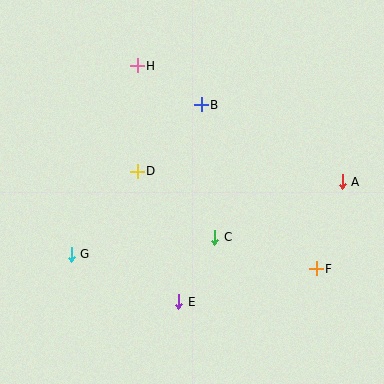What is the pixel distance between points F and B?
The distance between F and B is 201 pixels.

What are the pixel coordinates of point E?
Point E is at (179, 302).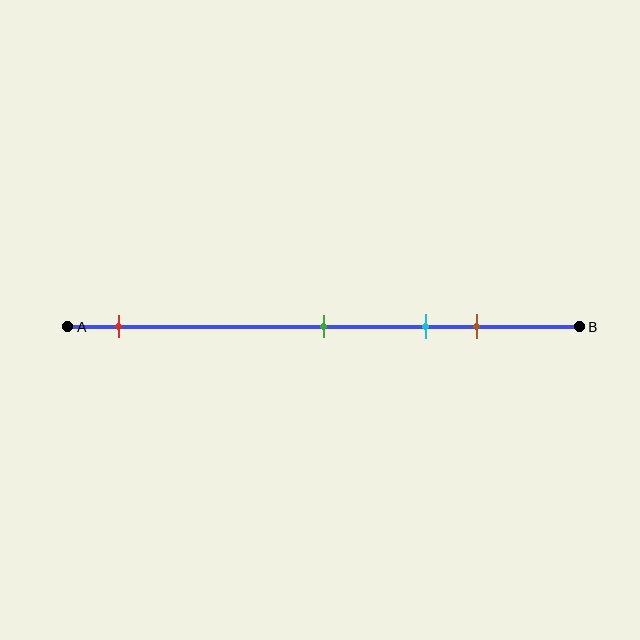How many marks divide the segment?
There are 4 marks dividing the segment.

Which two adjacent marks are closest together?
The cyan and brown marks are the closest adjacent pair.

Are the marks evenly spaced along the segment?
No, the marks are not evenly spaced.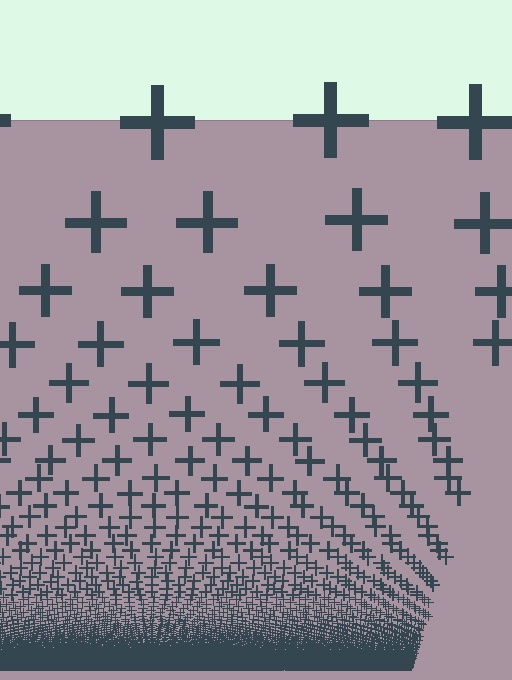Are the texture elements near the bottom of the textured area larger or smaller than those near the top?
Smaller. The gradient is inverted — elements near the bottom are smaller and denser.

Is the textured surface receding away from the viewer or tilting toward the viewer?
The surface appears to tilt toward the viewer. Texture elements get larger and sparser toward the top.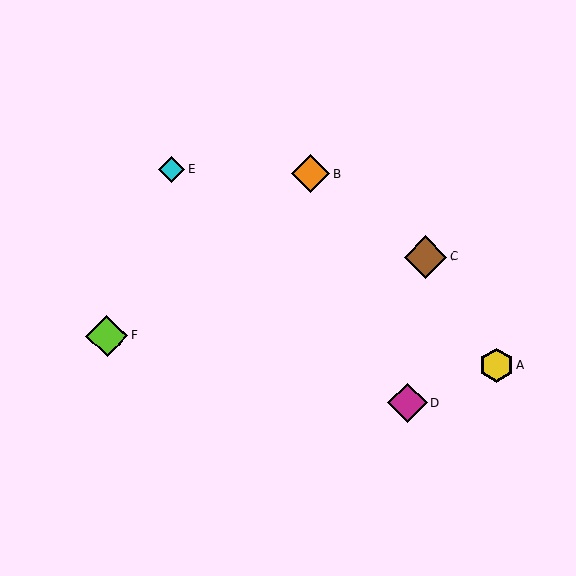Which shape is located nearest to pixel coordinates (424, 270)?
The brown diamond (labeled C) at (425, 257) is nearest to that location.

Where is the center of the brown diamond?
The center of the brown diamond is at (425, 257).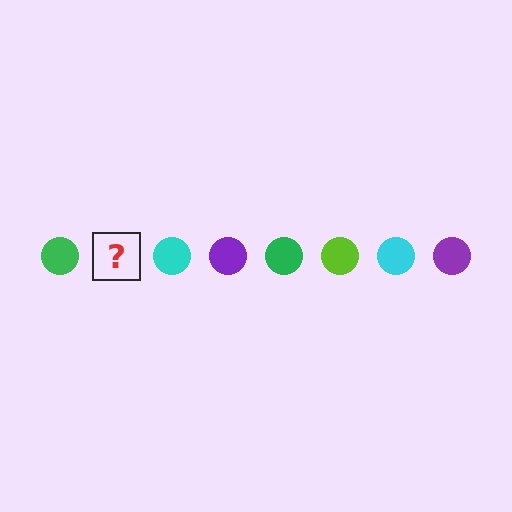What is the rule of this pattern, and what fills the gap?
The rule is that the pattern cycles through green, lime, cyan, purple circles. The gap should be filled with a lime circle.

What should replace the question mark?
The question mark should be replaced with a lime circle.